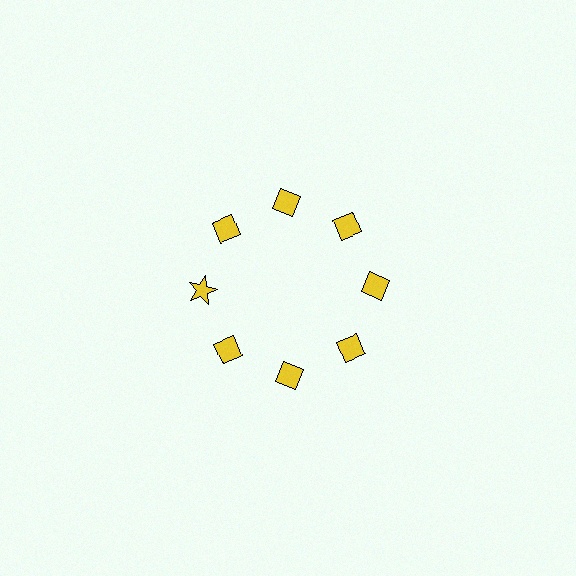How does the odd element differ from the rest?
It has a different shape: star instead of diamond.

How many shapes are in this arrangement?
There are 8 shapes arranged in a ring pattern.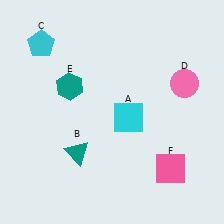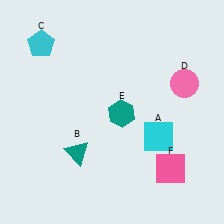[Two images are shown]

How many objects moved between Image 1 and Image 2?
2 objects moved between the two images.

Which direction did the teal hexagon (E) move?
The teal hexagon (E) moved right.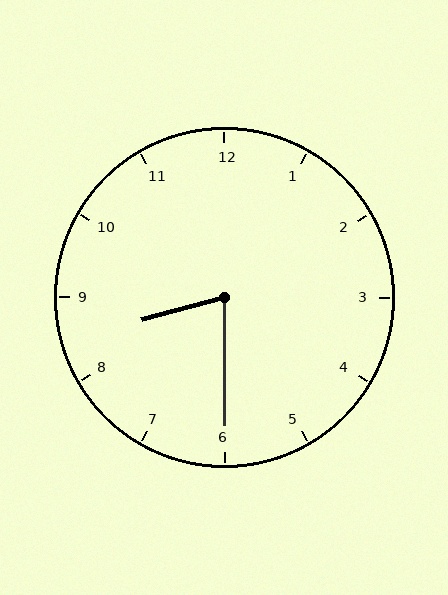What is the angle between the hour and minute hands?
Approximately 75 degrees.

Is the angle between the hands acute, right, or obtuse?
It is acute.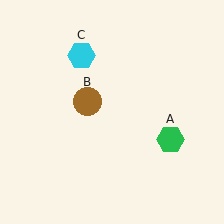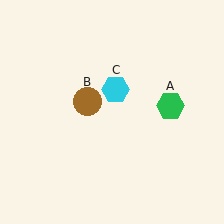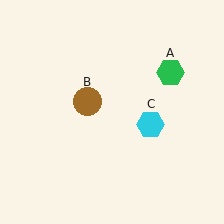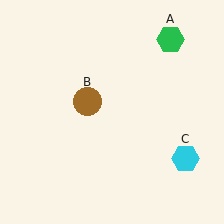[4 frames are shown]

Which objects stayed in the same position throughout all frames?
Brown circle (object B) remained stationary.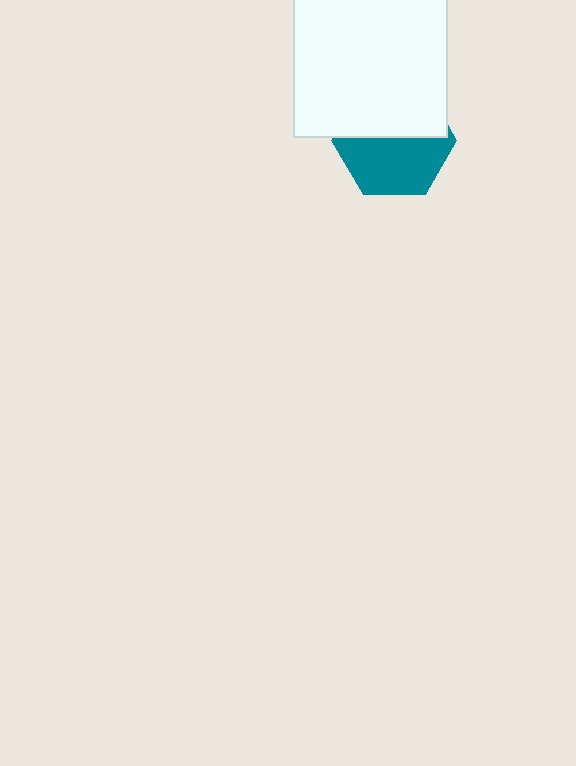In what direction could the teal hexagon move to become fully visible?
The teal hexagon could move down. That would shift it out from behind the white rectangle entirely.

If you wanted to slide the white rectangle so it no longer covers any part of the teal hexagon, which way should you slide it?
Slide it up — that is the most direct way to separate the two shapes.